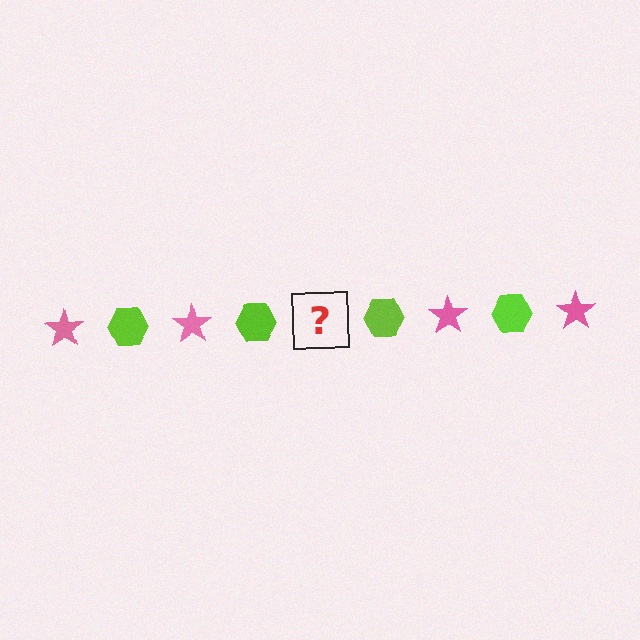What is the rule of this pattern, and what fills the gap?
The rule is that the pattern alternates between pink star and lime hexagon. The gap should be filled with a pink star.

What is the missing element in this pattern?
The missing element is a pink star.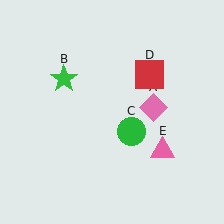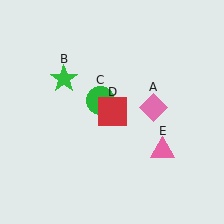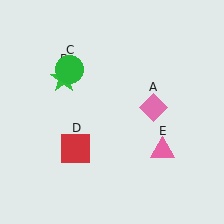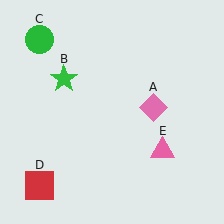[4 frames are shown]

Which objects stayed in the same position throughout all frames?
Pink diamond (object A) and green star (object B) and pink triangle (object E) remained stationary.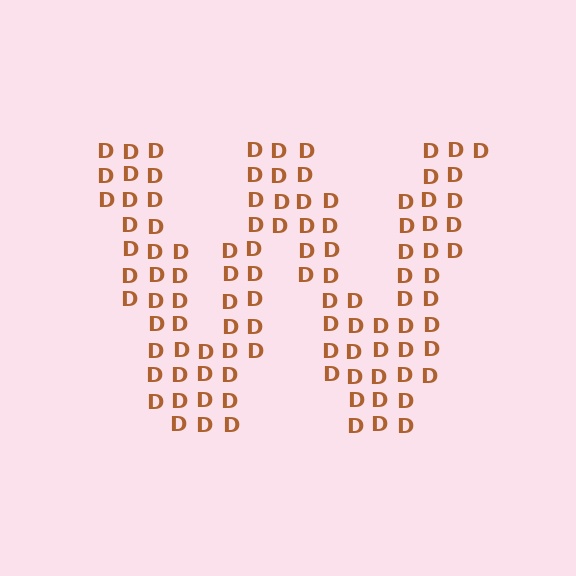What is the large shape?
The large shape is the letter W.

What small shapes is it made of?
It is made of small letter D's.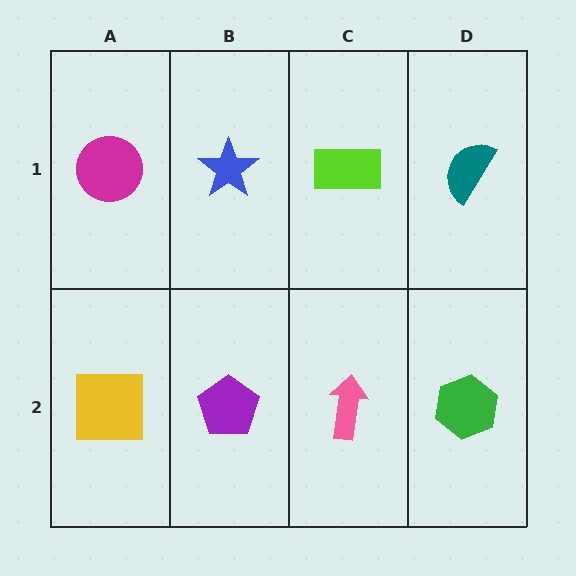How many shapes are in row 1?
4 shapes.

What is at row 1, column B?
A blue star.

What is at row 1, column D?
A teal semicircle.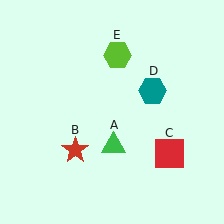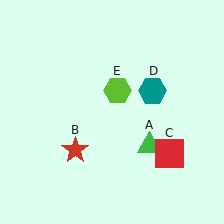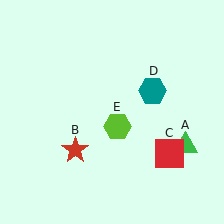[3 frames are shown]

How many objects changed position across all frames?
2 objects changed position: green triangle (object A), lime hexagon (object E).